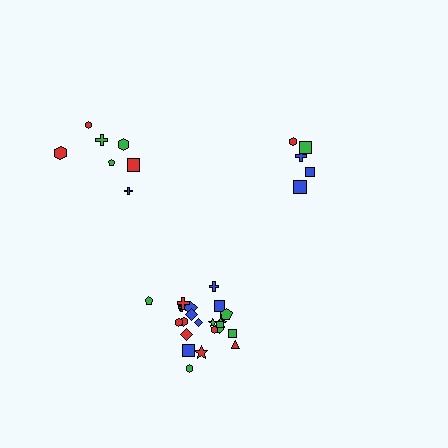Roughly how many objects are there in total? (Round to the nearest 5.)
Roughly 35 objects in total.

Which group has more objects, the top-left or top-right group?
The top-left group.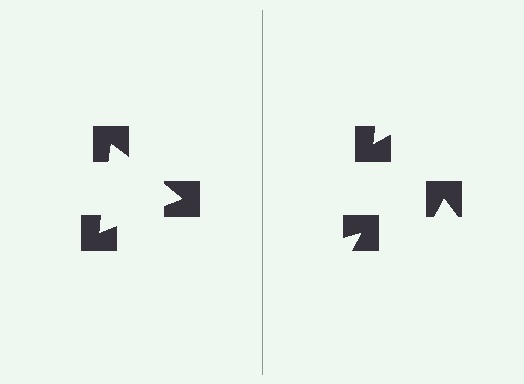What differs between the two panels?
The notched squares are positioned identically on both sides; only the wedge orientations differ. On the left they align to a triangle; on the right they are misaligned.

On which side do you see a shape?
An illusory triangle appears on the left side. On the right side the wedge cuts are rotated, so no coherent shape forms.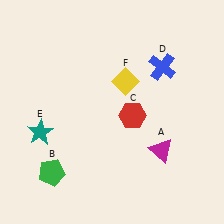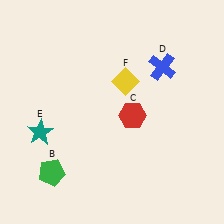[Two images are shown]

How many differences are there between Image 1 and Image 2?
There is 1 difference between the two images.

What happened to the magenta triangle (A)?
The magenta triangle (A) was removed in Image 2. It was in the bottom-right area of Image 1.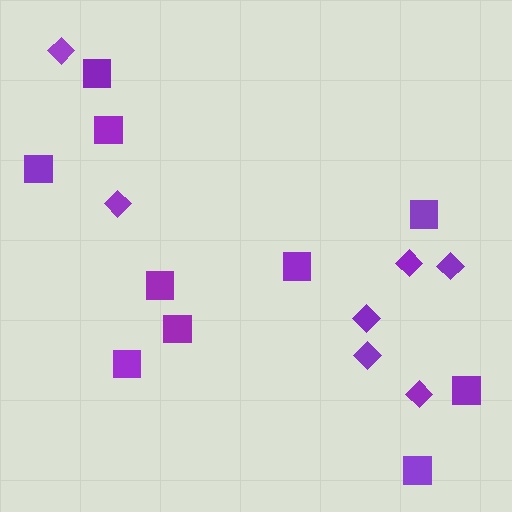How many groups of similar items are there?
There are 2 groups: one group of squares (10) and one group of diamonds (7).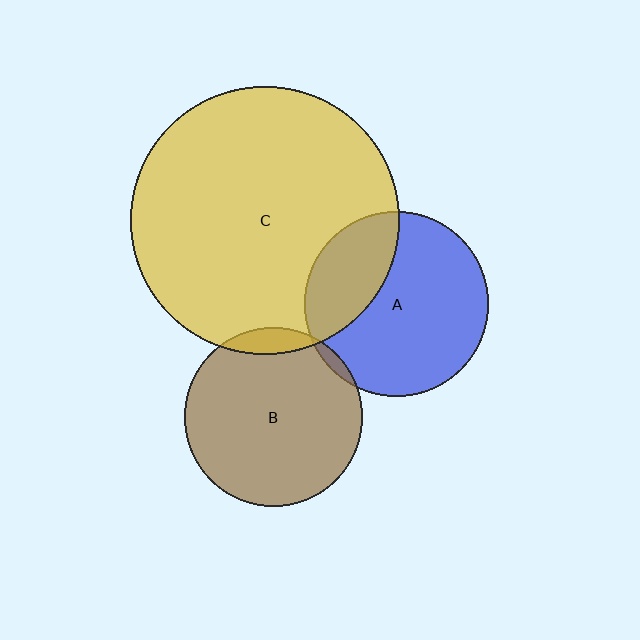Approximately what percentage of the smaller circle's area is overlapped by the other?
Approximately 5%.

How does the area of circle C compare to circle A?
Approximately 2.1 times.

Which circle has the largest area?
Circle C (yellow).